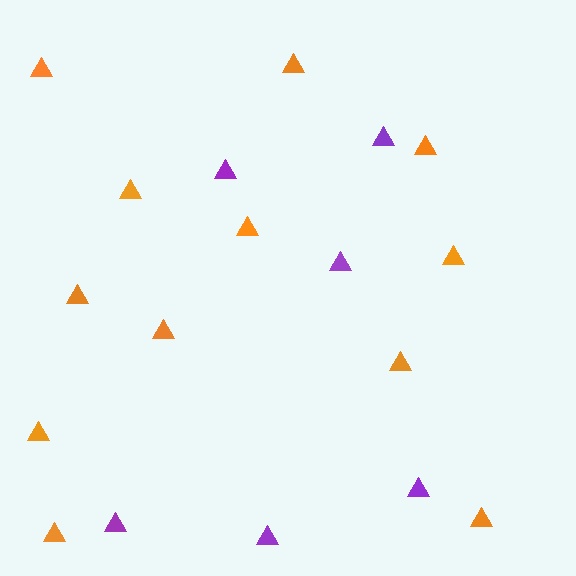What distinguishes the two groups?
There are 2 groups: one group of orange triangles (12) and one group of purple triangles (6).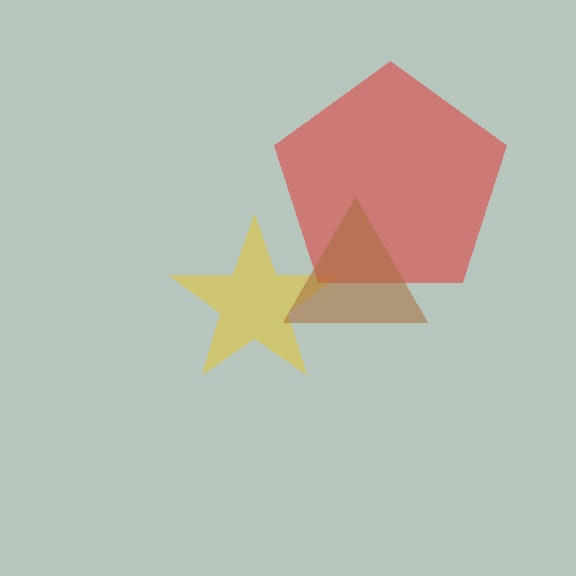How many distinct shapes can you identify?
There are 3 distinct shapes: a yellow star, a red pentagon, a brown triangle.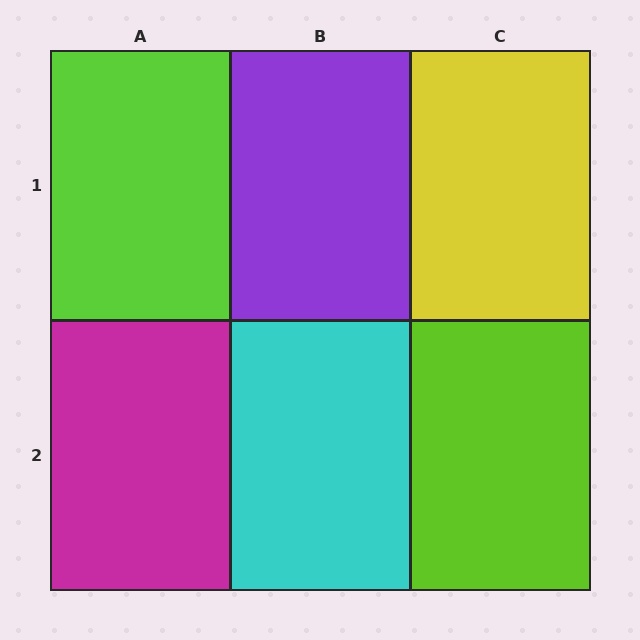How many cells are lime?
2 cells are lime.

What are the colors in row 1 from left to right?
Lime, purple, yellow.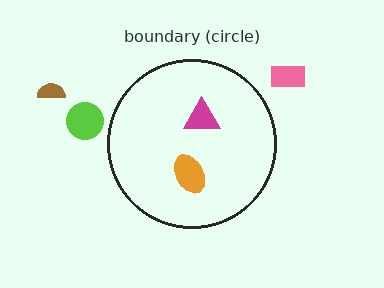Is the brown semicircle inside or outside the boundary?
Outside.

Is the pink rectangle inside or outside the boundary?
Outside.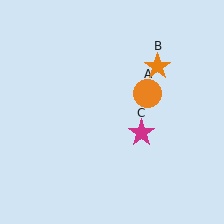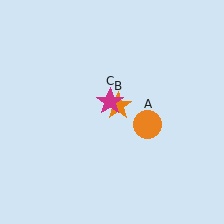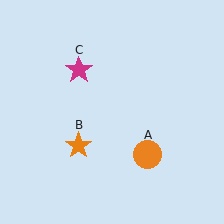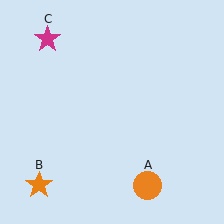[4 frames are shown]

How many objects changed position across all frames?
3 objects changed position: orange circle (object A), orange star (object B), magenta star (object C).